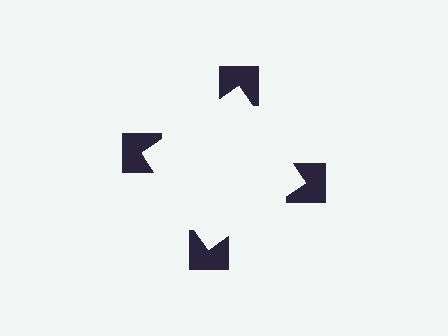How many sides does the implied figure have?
4 sides.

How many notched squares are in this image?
There are 4 — one at each vertex of the illusory square.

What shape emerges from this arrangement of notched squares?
An illusory square — its edges are inferred from the aligned wedge cuts in the notched squares, not physically drawn.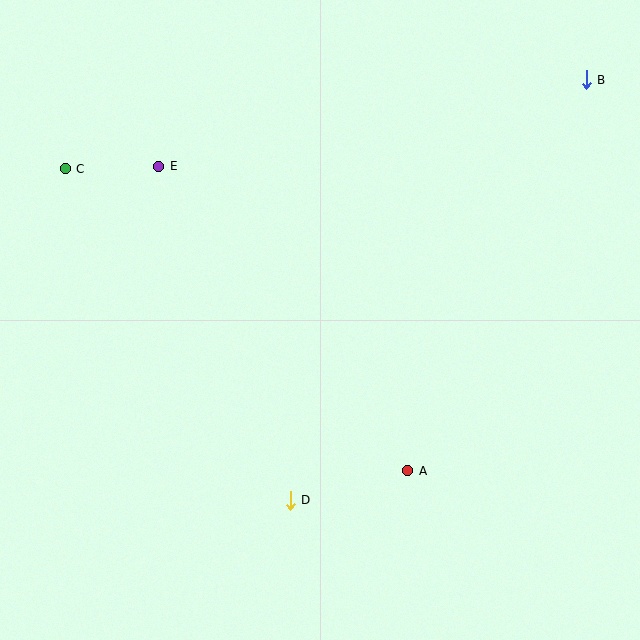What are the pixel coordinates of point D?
Point D is at (290, 500).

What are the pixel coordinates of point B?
Point B is at (586, 80).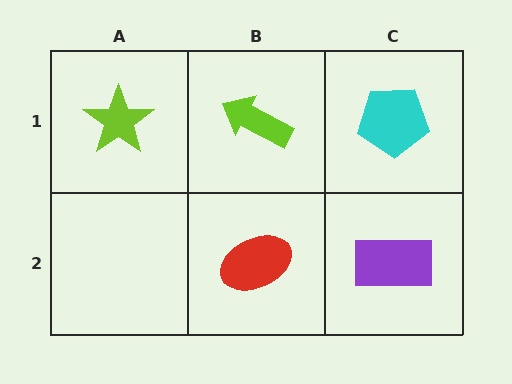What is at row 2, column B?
A red ellipse.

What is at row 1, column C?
A cyan pentagon.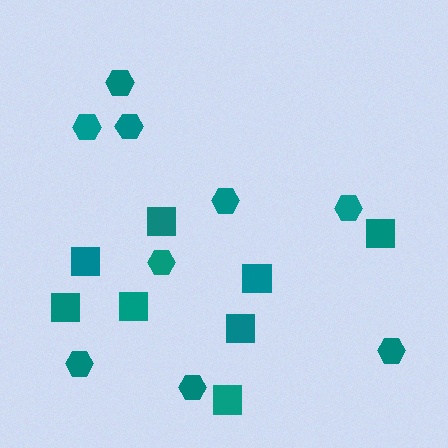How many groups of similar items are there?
There are 2 groups: one group of hexagons (9) and one group of squares (8).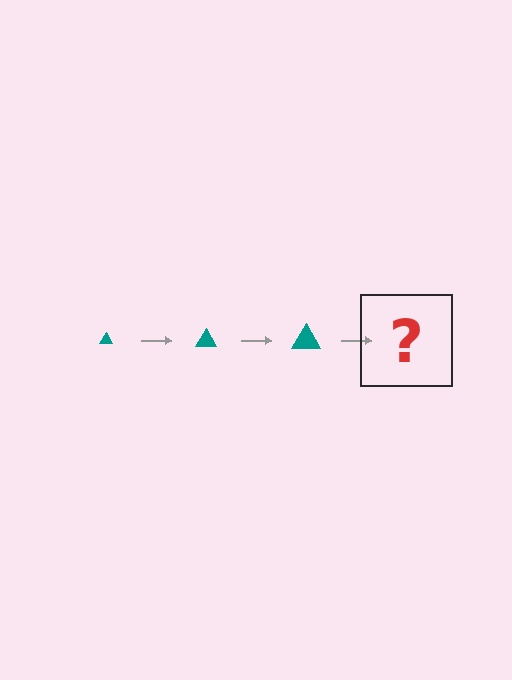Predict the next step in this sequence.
The next step is a teal triangle, larger than the previous one.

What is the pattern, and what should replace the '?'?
The pattern is that the triangle gets progressively larger each step. The '?' should be a teal triangle, larger than the previous one.